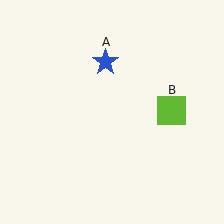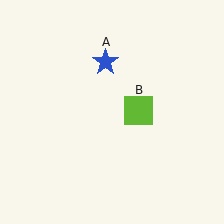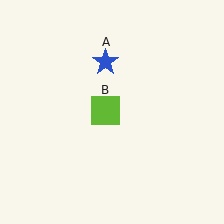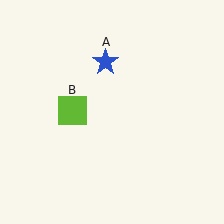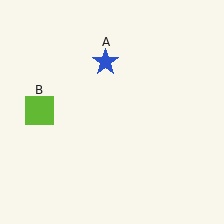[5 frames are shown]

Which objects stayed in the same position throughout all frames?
Blue star (object A) remained stationary.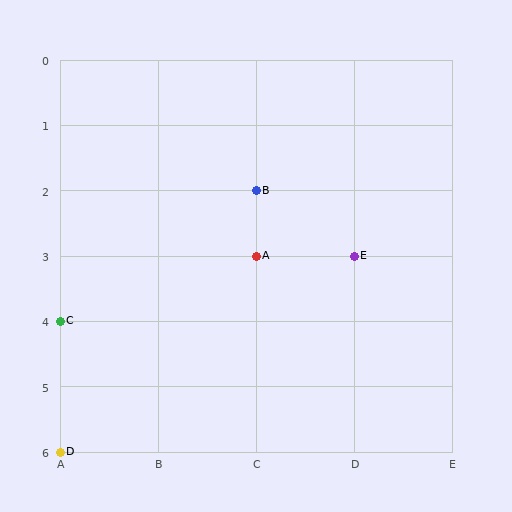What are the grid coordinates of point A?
Point A is at grid coordinates (C, 3).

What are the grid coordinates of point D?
Point D is at grid coordinates (A, 6).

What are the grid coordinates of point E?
Point E is at grid coordinates (D, 3).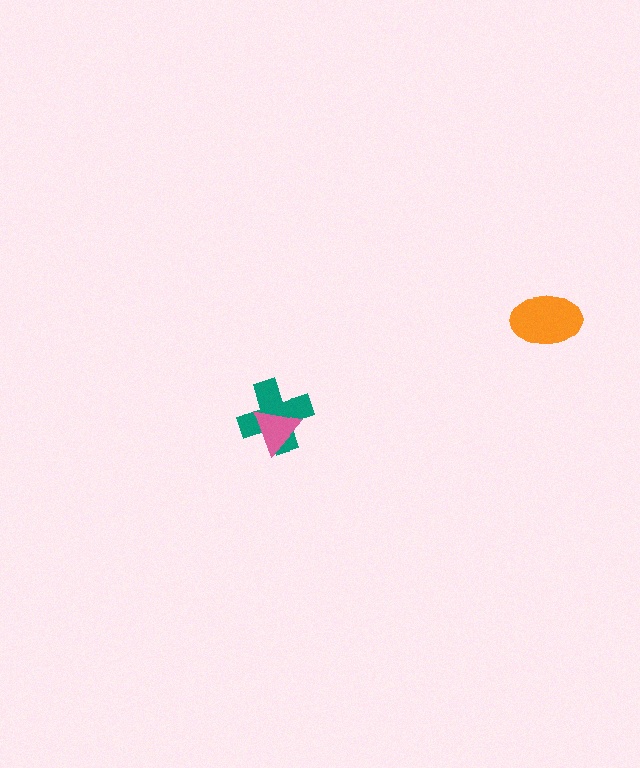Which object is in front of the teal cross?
The pink triangle is in front of the teal cross.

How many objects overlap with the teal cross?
1 object overlaps with the teal cross.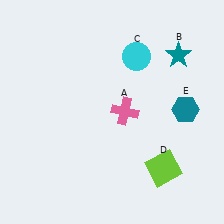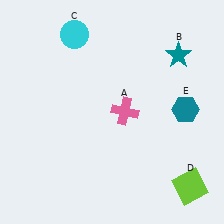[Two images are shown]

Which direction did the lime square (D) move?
The lime square (D) moved right.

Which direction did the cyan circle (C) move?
The cyan circle (C) moved left.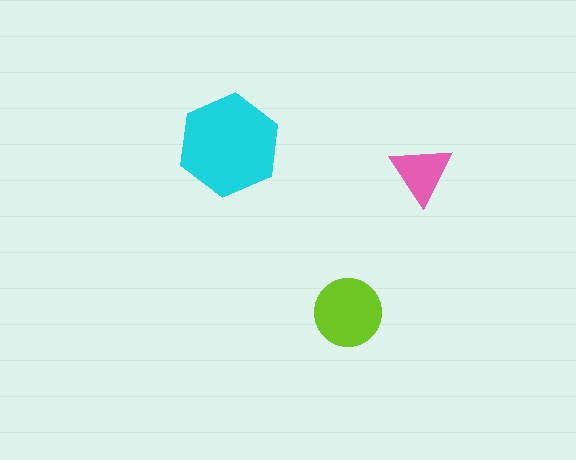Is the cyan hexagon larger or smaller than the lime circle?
Larger.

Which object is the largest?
The cyan hexagon.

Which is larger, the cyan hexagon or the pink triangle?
The cyan hexagon.